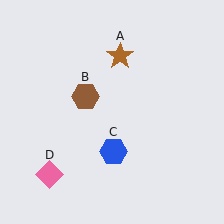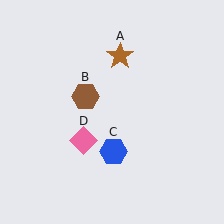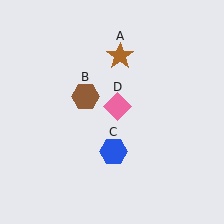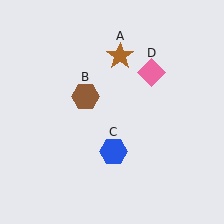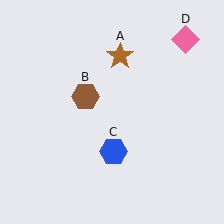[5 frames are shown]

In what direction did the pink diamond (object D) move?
The pink diamond (object D) moved up and to the right.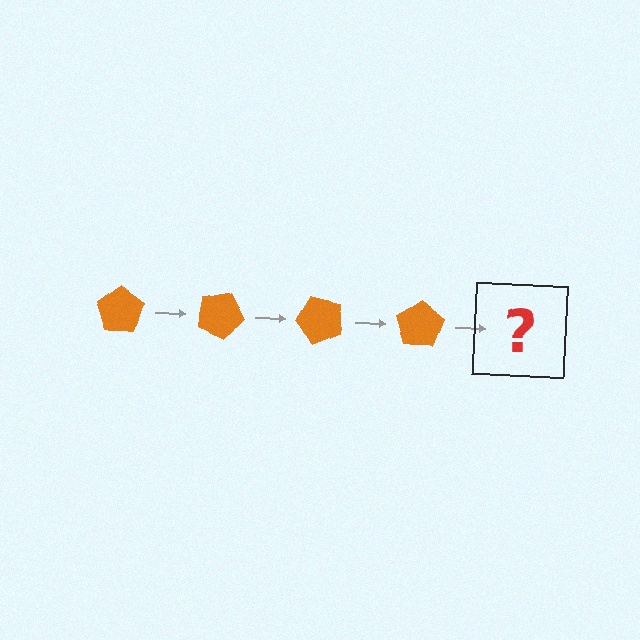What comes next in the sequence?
The next element should be an orange pentagon rotated 100 degrees.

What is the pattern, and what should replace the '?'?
The pattern is that the pentagon rotates 25 degrees each step. The '?' should be an orange pentagon rotated 100 degrees.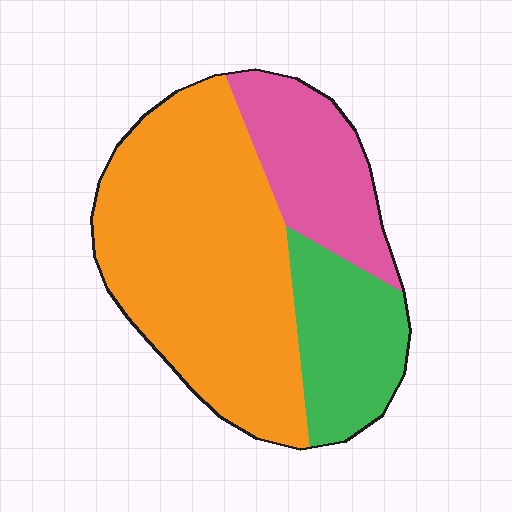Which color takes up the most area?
Orange, at roughly 60%.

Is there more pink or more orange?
Orange.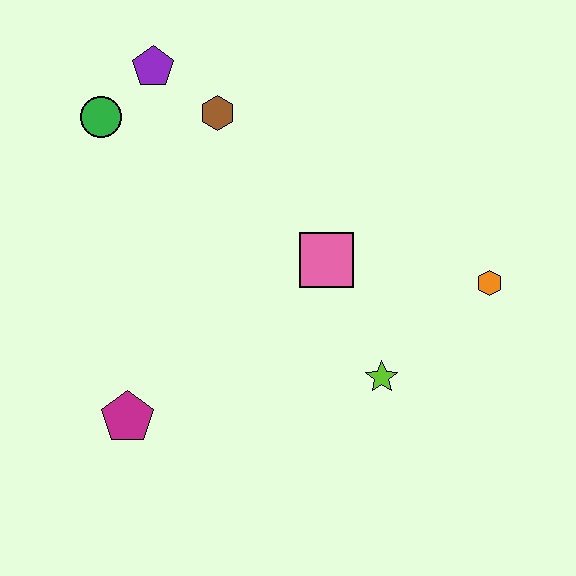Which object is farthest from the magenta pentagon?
The orange hexagon is farthest from the magenta pentagon.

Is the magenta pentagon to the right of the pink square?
No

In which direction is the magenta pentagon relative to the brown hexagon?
The magenta pentagon is below the brown hexagon.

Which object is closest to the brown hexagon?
The purple pentagon is closest to the brown hexagon.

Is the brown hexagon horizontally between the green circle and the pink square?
Yes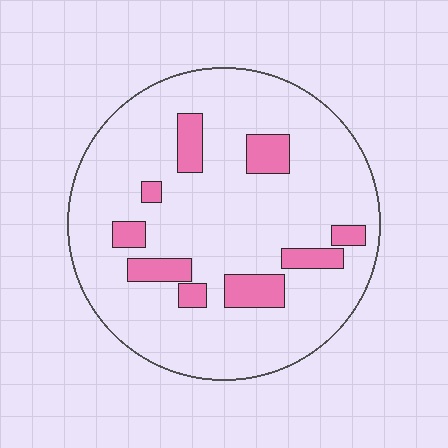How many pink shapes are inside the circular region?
9.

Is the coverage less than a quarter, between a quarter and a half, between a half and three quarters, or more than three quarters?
Less than a quarter.